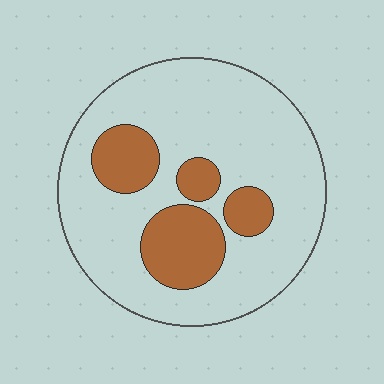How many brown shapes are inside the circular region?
4.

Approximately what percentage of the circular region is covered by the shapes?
Approximately 25%.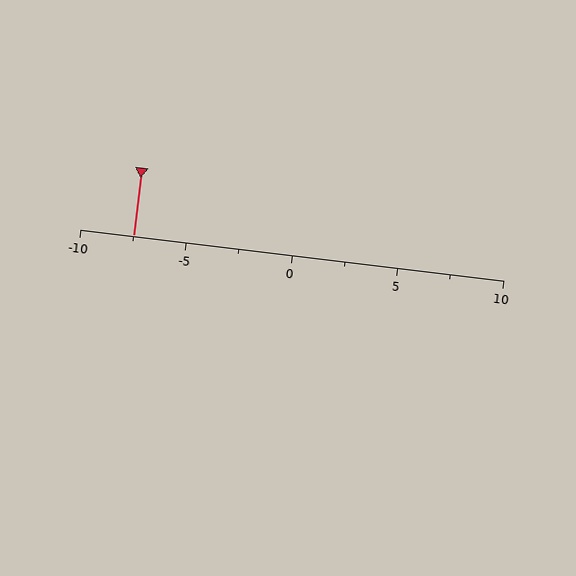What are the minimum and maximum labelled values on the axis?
The axis runs from -10 to 10.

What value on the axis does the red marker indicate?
The marker indicates approximately -7.5.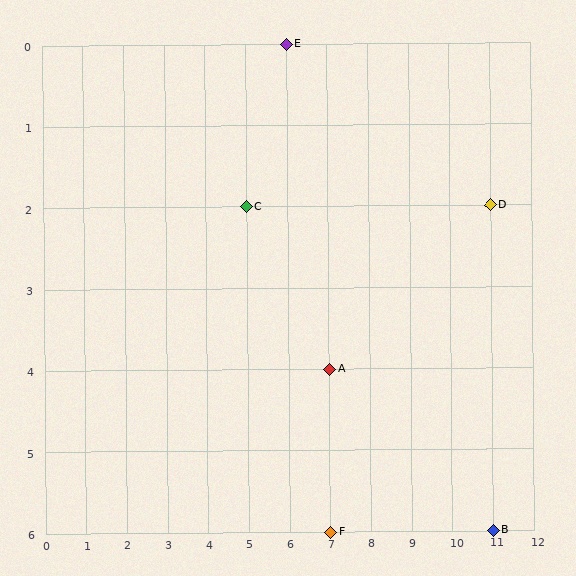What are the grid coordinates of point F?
Point F is at grid coordinates (7, 6).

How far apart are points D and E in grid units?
Points D and E are 5 columns and 2 rows apart (about 5.4 grid units diagonally).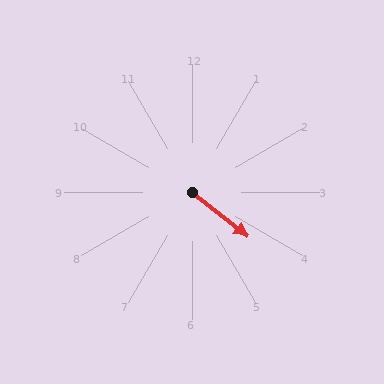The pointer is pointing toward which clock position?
Roughly 4 o'clock.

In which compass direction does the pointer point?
Southeast.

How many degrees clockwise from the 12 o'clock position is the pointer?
Approximately 129 degrees.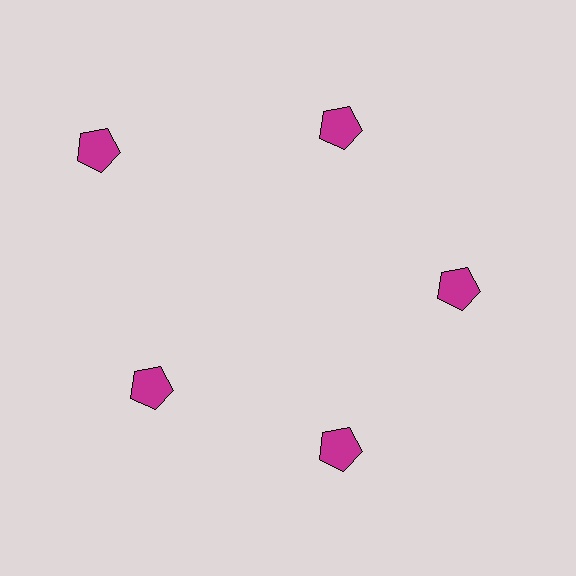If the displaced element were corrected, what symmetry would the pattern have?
It would have 5-fold rotational symmetry — the pattern would map onto itself every 72 degrees.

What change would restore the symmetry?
The symmetry would be restored by moving it inward, back onto the ring so that all 5 pentagons sit at equal angles and equal distance from the center.